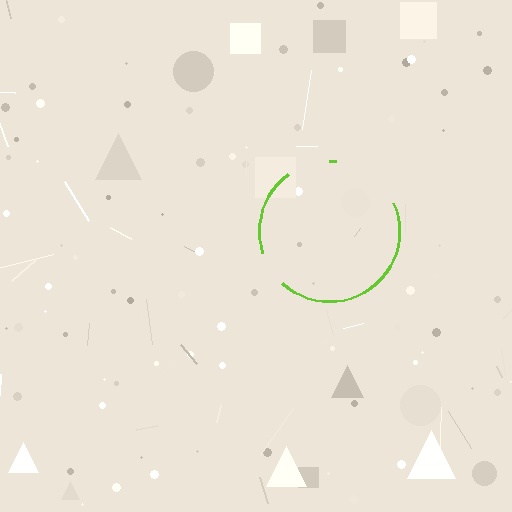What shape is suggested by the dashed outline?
The dashed outline suggests a circle.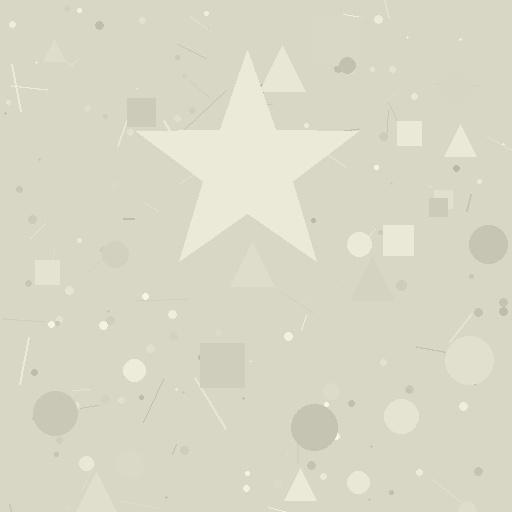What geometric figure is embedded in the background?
A star is embedded in the background.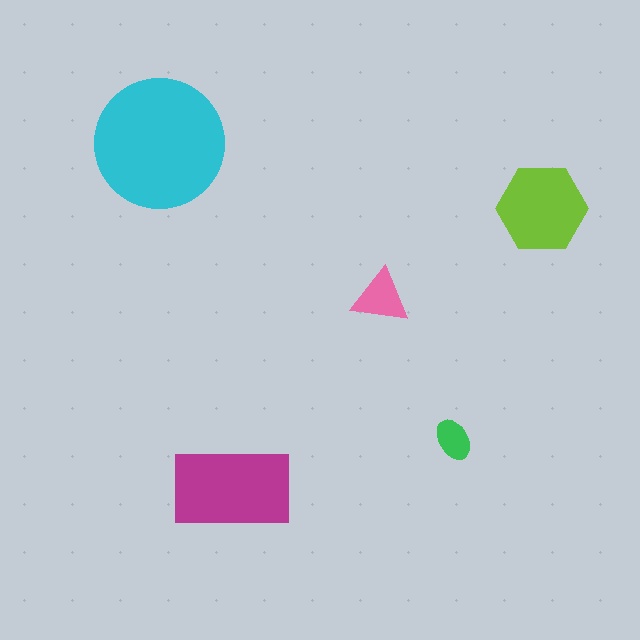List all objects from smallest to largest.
The green ellipse, the pink triangle, the lime hexagon, the magenta rectangle, the cyan circle.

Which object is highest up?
The cyan circle is topmost.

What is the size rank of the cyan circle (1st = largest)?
1st.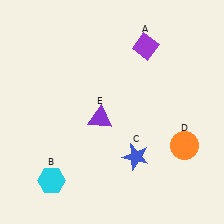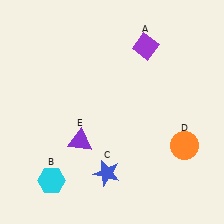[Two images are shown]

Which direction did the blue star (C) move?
The blue star (C) moved left.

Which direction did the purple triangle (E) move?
The purple triangle (E) moved down.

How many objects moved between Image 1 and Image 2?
2 objects moved between the two images.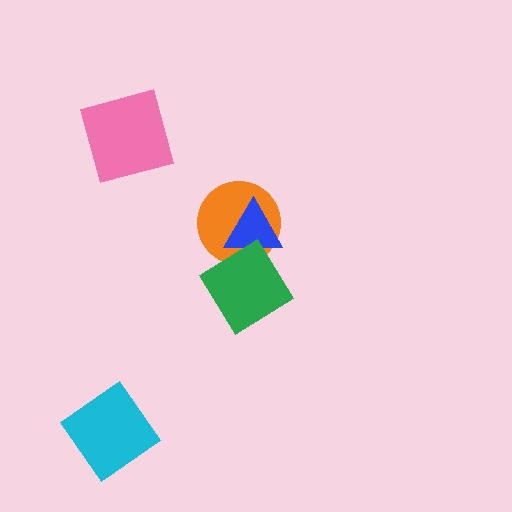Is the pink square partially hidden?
No, no other shape covers it.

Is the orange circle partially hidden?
Yes, it is partially covered by another shape.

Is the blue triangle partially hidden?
Yes, it is partially covered by another shape.